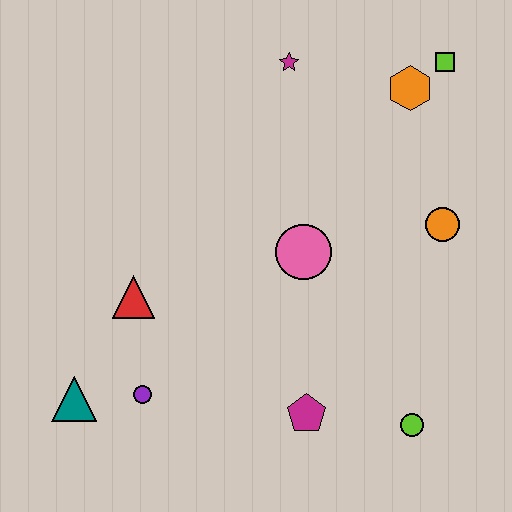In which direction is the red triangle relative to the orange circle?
The red triangle is to the left of the orange circle.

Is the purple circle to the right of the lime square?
No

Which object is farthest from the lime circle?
The magenta star is farthest from the lime circle.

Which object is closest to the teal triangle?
The purple circle is closest to the teal triangle.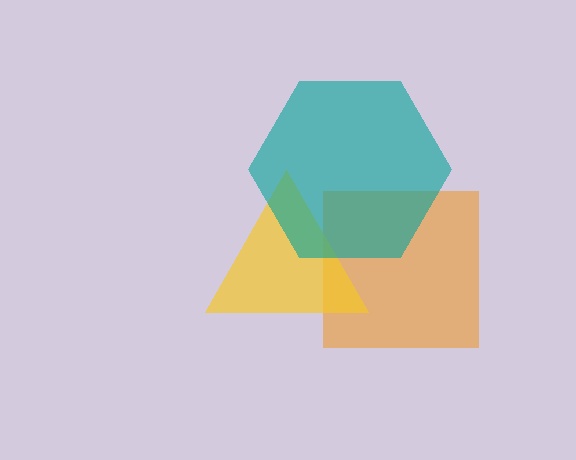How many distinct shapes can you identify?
There are 3 distinct shapes: an orange square, a yellow triangle, a teal hexagon.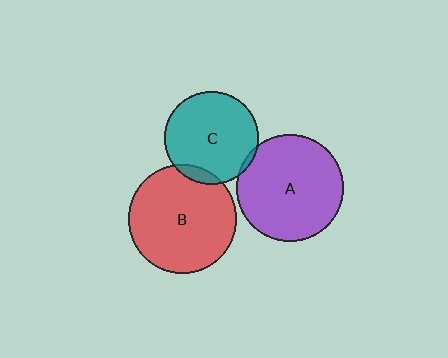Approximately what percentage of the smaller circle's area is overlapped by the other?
Approximately 5%.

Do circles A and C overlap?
Yes.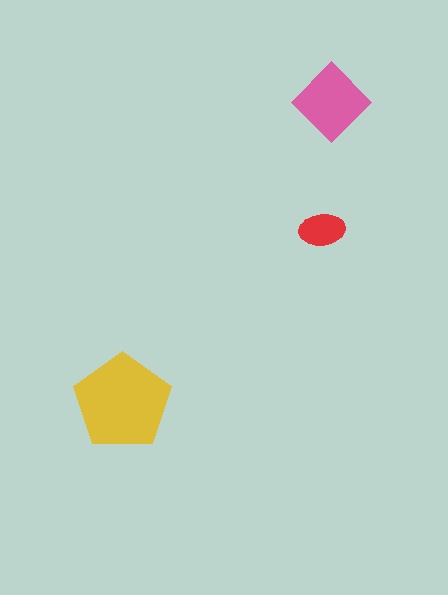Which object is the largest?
The yellow pentagon.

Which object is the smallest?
The red ellipse.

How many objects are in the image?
There are 3 objects in the image.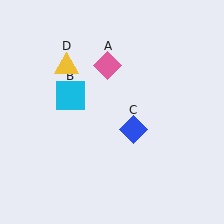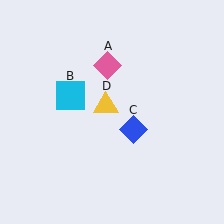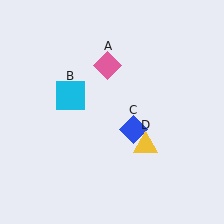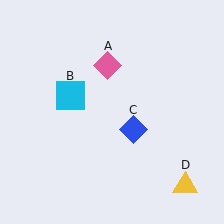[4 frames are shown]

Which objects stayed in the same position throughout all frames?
Pink diamond (object A) and cyan square (object B) and blue diamond (object C) remained stationary.